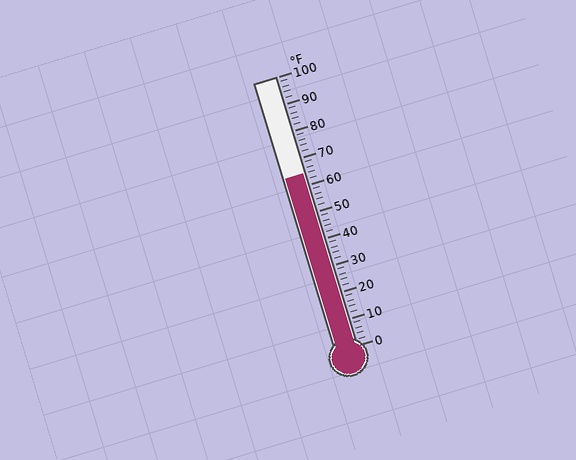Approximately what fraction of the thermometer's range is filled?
The thermometer is filled to approximately 65% of its range.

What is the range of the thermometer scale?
The thermometer scale ranges from 0°F to 100°F.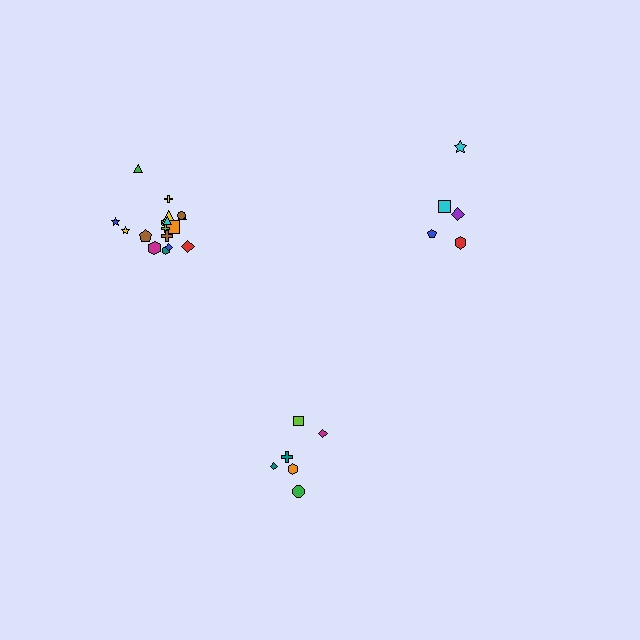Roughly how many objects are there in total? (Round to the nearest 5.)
Roughly 30 objects in total.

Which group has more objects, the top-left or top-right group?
The top-left group.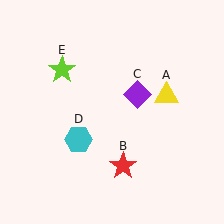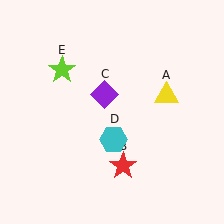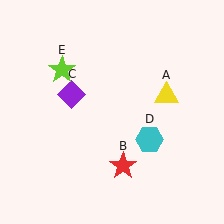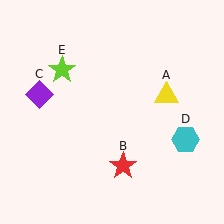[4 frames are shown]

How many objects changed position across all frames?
2 objects changed position: purple diamond (object C), cyan hexagon (object D).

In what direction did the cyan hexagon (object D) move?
The cyan hexagon (object D) moved right.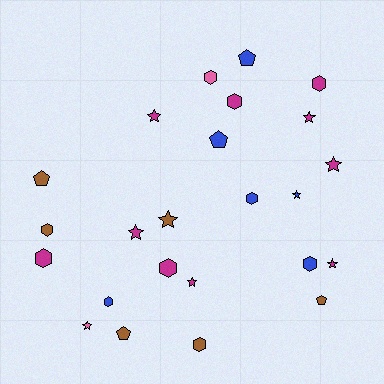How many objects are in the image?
There are 24 objects.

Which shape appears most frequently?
Hexagon, with 10 objects.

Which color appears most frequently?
Magenta, with 10 objects.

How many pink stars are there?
There is 1 pink star.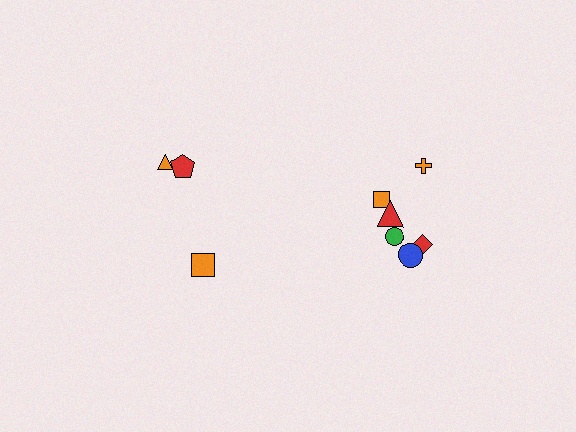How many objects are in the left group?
There are 3 objects.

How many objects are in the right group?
There are 6 objects.